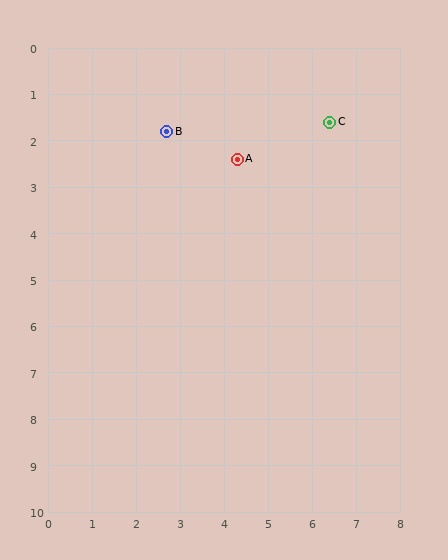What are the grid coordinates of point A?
Point A is at approximately (4.3, 2.4).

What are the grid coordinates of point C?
Point C is at approximately (6.4, 1.6).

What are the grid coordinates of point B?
Point B is at approximately (2.7, 1.8).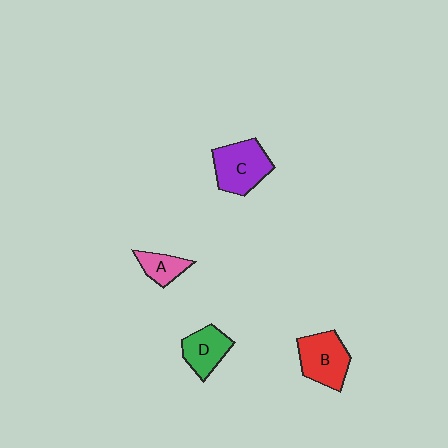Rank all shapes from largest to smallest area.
From largest to smallest: C (purple), B (red), D (green), A (pink).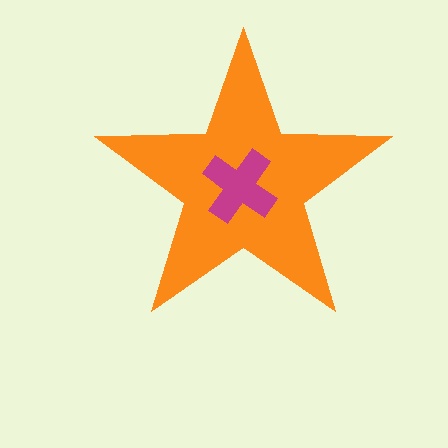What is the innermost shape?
The magenta cross.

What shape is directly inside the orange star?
The magenta cross.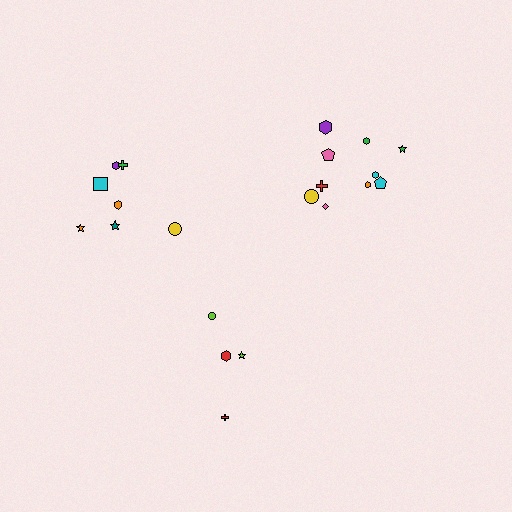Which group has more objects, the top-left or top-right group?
The top-right group.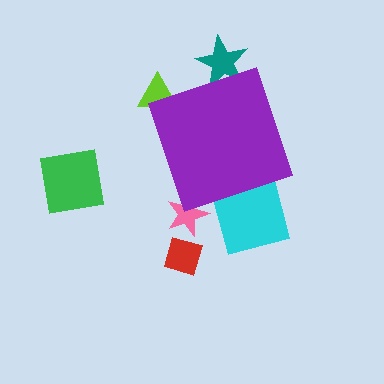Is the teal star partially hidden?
Yes, the teal star is partially hidden behind the purple diamond.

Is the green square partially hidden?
No, the green square is fully visible.